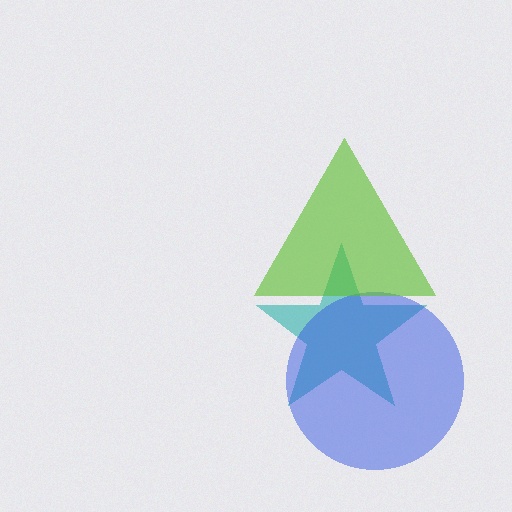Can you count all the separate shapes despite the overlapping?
Yes, there are 3 separate shapes.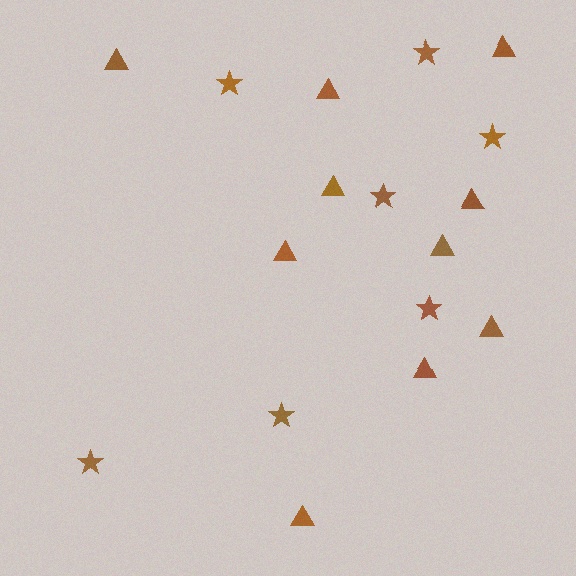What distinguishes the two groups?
There are 2 groups: one group of triangles (10) and one group of stars (7).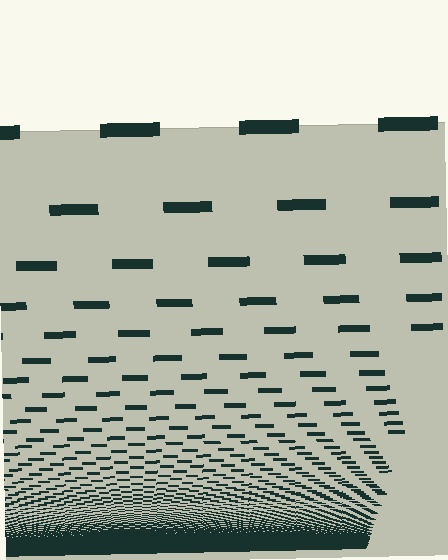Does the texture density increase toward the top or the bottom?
Density increases toward the bottom.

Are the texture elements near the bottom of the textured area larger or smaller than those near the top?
Smaller. The gradient is inverted — elements near the bottom are smaller and denser.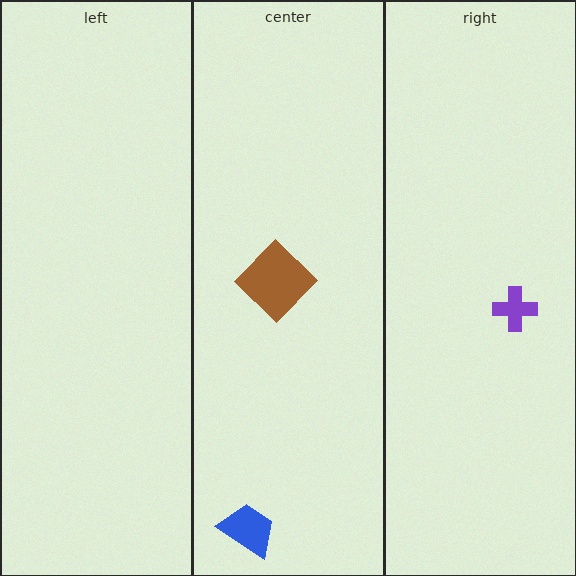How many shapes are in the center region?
2.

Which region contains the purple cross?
The right region.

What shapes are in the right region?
The purple cross.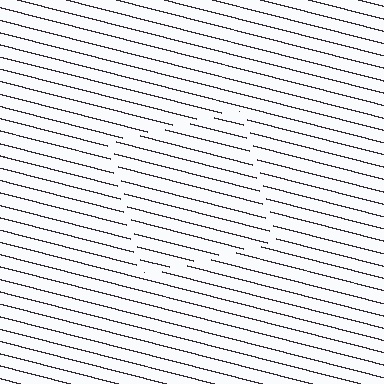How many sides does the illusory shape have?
4 sides — the line-ends trace a square.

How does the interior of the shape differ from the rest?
The interior of the shape contains the same grating, shifted by half a period — the contour is defined by the phase discontinuity where line-ends from the inner and outer gratings abut.